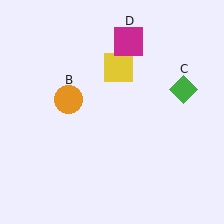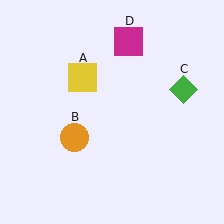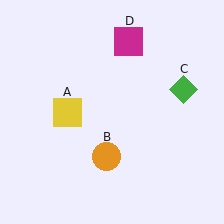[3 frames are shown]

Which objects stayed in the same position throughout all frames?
Green diamond (object C) and magenta square (object D) remained stationary.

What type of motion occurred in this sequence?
The yellow square (object A), orange circle (object B) rotated counterclockwise around the center of the scene.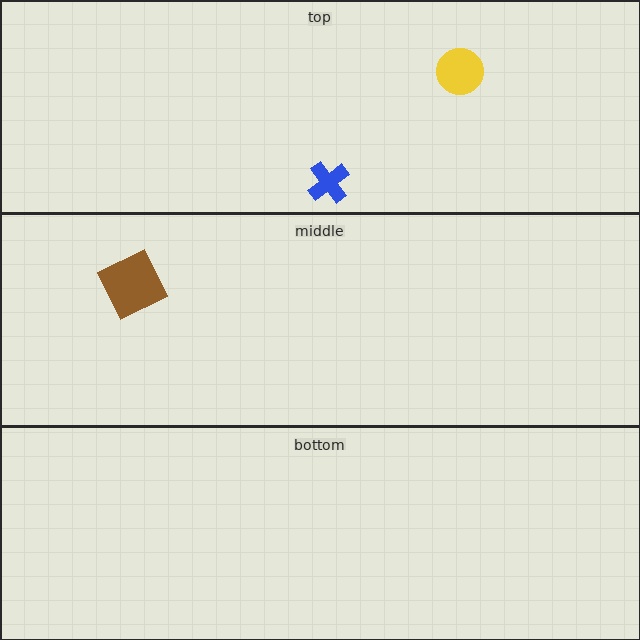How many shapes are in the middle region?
1.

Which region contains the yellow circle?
The top region.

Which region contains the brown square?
The middle region.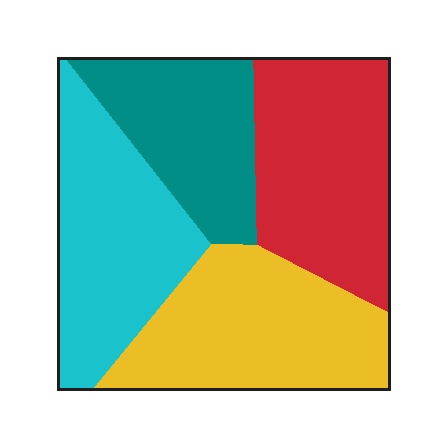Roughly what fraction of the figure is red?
Red covers roughly 25% of the figure.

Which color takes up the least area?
Teal, at roughly 20%.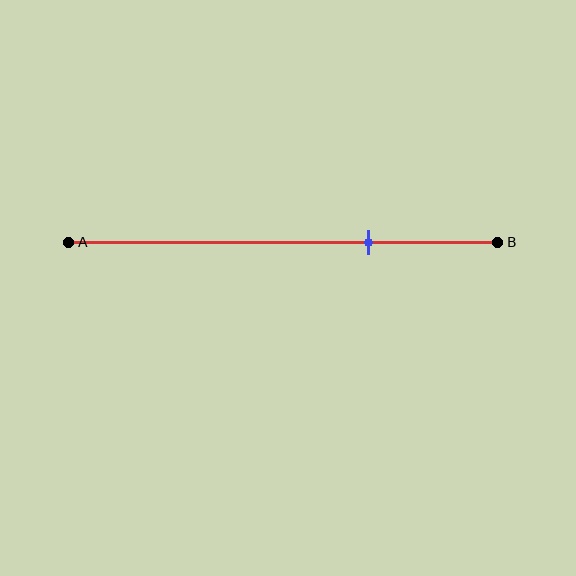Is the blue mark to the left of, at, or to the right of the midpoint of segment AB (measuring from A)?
The blue mark is to the right of the midpoint of segment AB.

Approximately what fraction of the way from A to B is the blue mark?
The blue mark is approximately 70% of the way from A to B.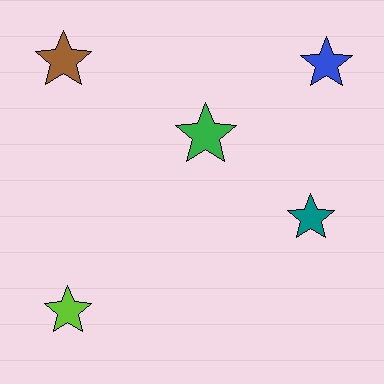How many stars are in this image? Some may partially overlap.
There are 5 stars.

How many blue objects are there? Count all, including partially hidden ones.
There is 1 blue object.